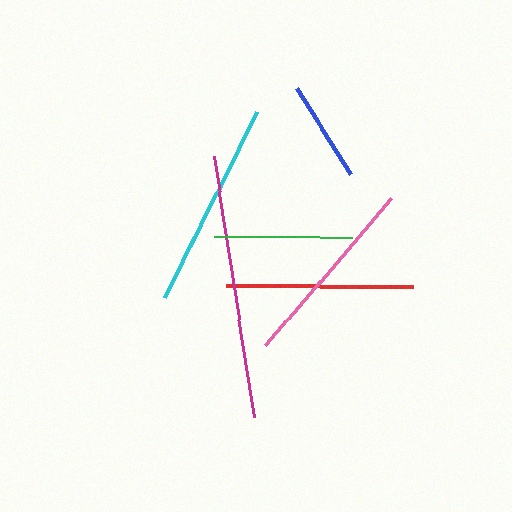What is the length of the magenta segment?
The magenta segment is approximately 264 pixels long.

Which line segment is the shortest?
The blue line is the shortest at approximately 101 pixels.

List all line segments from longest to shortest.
From longest to shortest: magenta, cyan, pink, red, green, blue.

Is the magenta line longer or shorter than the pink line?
The magenta line is longer than the pink line.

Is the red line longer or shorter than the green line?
The red line is longer than the green line.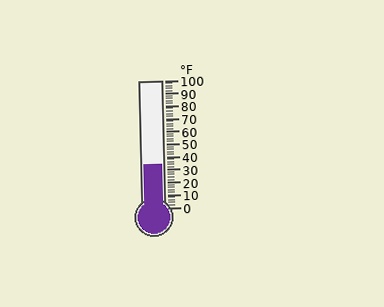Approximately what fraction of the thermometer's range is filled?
The thermometer is filled to approximately 35% of its range.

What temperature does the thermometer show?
The thermometer shows approximately 34°F.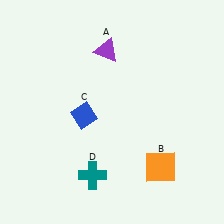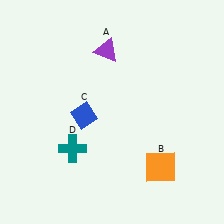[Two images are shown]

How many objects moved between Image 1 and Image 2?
1 object moved between the two images.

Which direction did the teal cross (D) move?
The teal cross (D) moved up.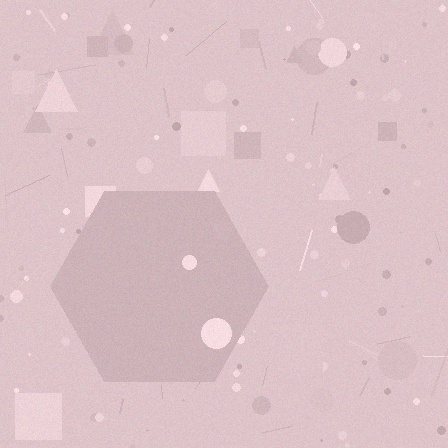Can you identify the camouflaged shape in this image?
The camouflaged shape is a hexagon.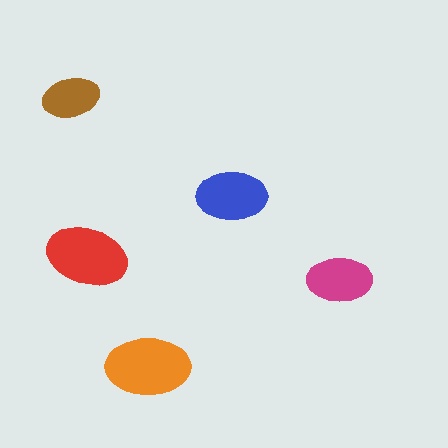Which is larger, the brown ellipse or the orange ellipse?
The orange one.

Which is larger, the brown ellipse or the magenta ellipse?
The magenta one.